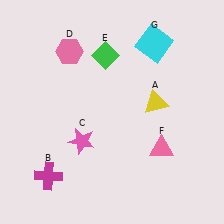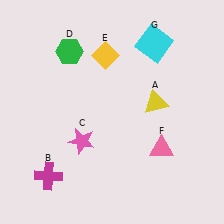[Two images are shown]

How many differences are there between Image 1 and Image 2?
There are 2 differences between the two images.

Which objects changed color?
D changed from pink to green. E changed from green to yellow.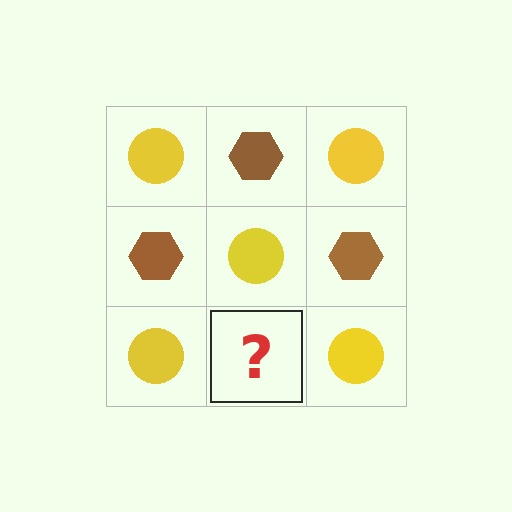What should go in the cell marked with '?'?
The missing cell should contain a brown hexagon.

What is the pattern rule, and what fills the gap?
The rule is that it alternates yellow circle and brown hexagon in a checkerboard pattern. The gap should be filled with a brown hexagon.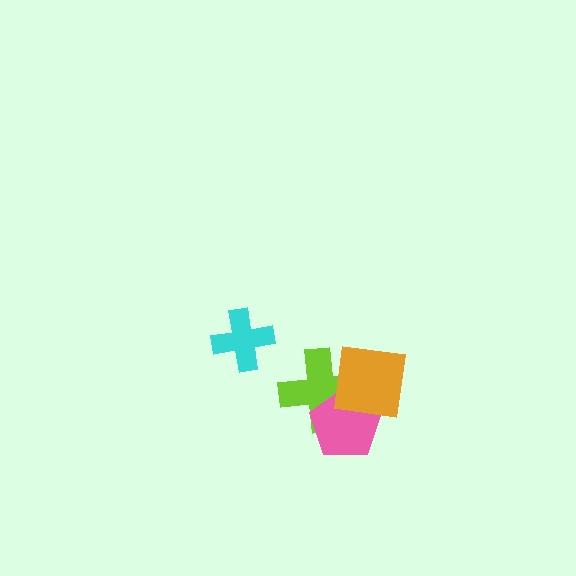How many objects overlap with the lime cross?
2 objects overlap with the lime cross.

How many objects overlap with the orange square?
2 objects overlap with the orange square.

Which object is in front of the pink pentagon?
The orange square is in front of the pink pentagon.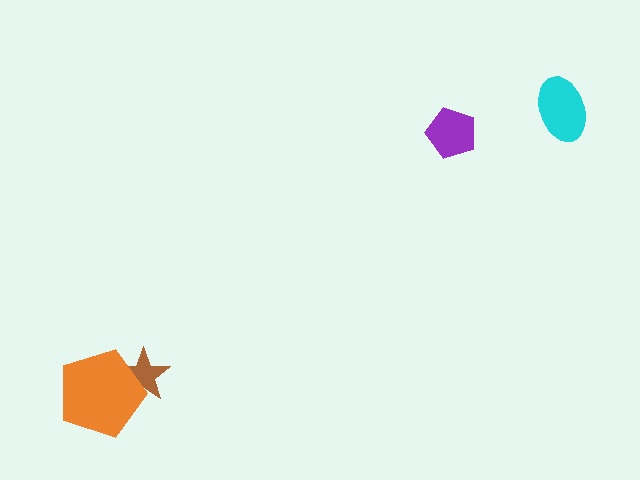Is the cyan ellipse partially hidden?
No, no other shape covers it.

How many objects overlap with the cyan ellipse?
0 objects overlap with the cyan ellipse.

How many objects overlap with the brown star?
1 object overlaps with the brown star.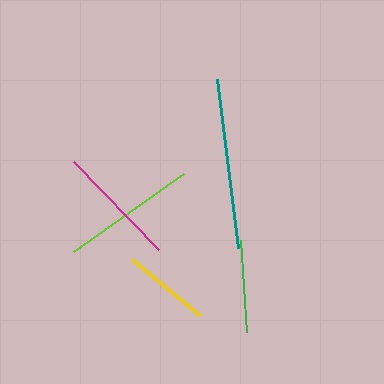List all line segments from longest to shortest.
From longest to shortest: teal, lime, magenta, green, yellow.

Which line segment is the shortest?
The yellow line is the shortest at approximately 89 pixels.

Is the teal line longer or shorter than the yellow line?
The teal line is longer than the yellow line.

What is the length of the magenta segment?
The magenta segment is approximately 123 pixels long.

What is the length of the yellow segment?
The yellow segment is approximately 89 pixels long.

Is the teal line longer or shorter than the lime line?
The teal line is longer than the lime line.